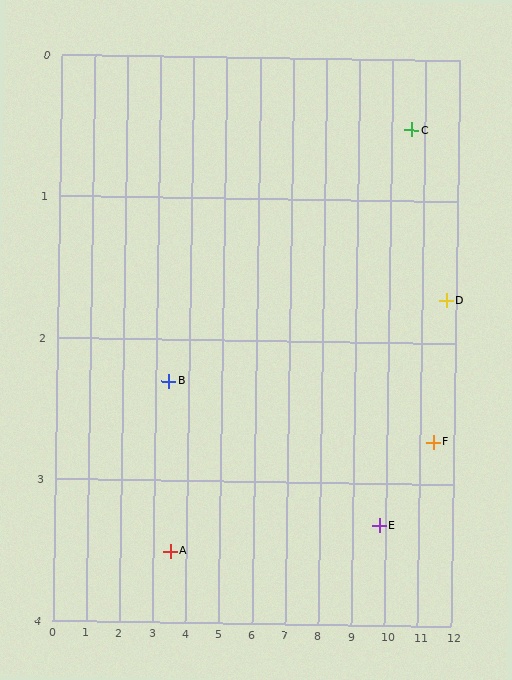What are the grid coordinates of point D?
Point D is at approximately (11.7, 1.7).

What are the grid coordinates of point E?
Point E is at approximately (9.8, 3.3).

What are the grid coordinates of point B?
Point B is at approximately (3.4, 2.3).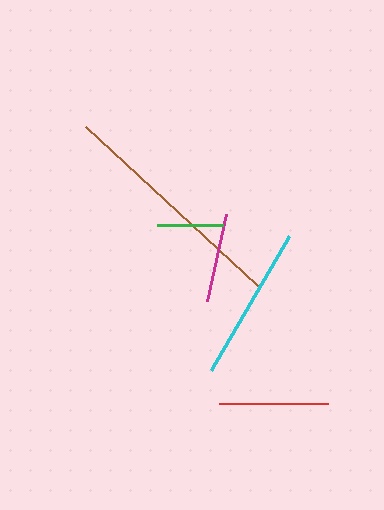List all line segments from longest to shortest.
From longest to shortest: brown, cyan, red, magenta, green.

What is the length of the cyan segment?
The cyan segment is approximately 154 pixels long.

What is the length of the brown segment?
The brown segment is approximately 233 pixels long.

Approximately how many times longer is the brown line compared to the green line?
The brown line is approximately 3.5 times the length of the green line.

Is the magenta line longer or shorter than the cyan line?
The cyan line is longer than the magenta line.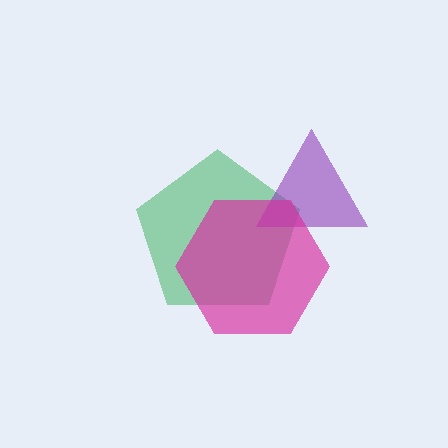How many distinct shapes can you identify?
There are 3 distinct shapes: a green pentagon, a purple triangle, a magenta hexagon.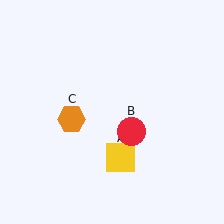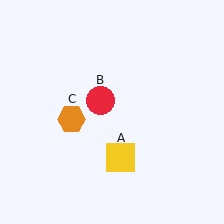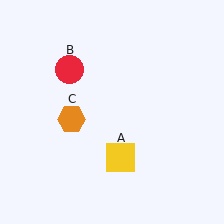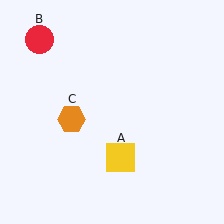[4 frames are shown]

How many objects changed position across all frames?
1 object changed position: red circle (object B).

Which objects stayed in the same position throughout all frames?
Yellow square (object A) and orange hexagon (object C) remained stationary.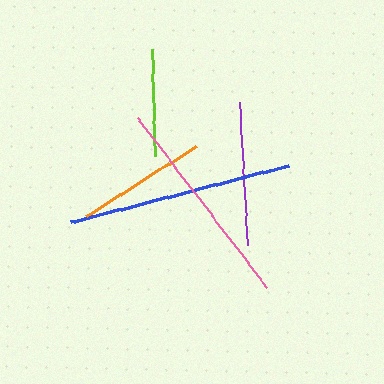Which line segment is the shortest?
The lime line is the shortest at approximately 107 pixels.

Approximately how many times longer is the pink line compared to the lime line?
The pink line is approximately 2.0 times the length of the lime line.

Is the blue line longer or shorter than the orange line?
The blue line is longer than the orange line.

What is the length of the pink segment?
The pink segment is approximately 214 pixels long.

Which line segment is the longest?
The blue line is the longest at approximately 224 pixels.